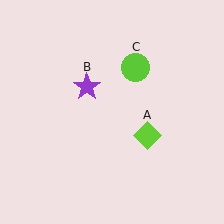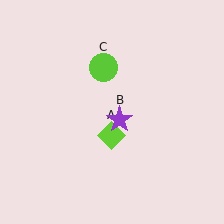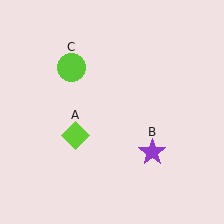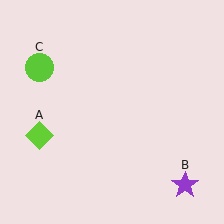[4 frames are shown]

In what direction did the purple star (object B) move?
The purple star (object B) moved down and to the right.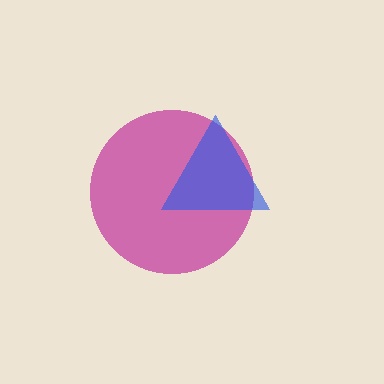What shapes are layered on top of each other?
The layered shapes are: a magenta circle, a blue triangle.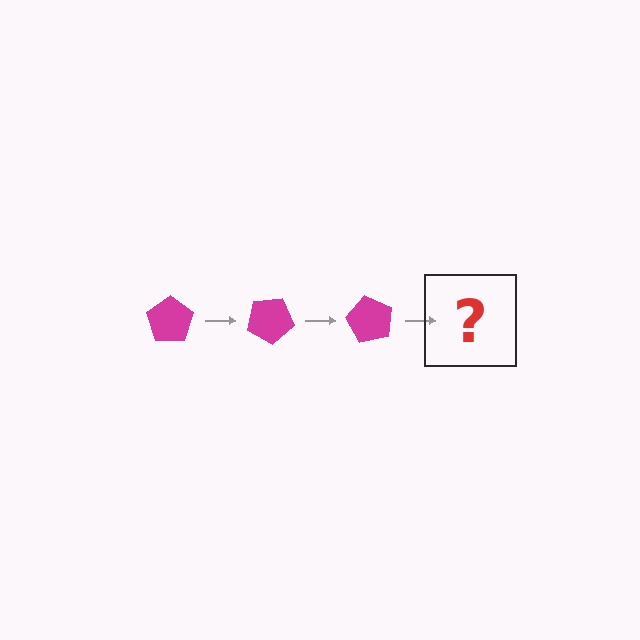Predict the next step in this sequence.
The next step is a magenta pentagon rotated 90 degrees.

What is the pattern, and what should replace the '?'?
The pattern is that the pentagon rotates 30 degrees each step. The '?' should be a magenta pentagon rotated 90 degrees.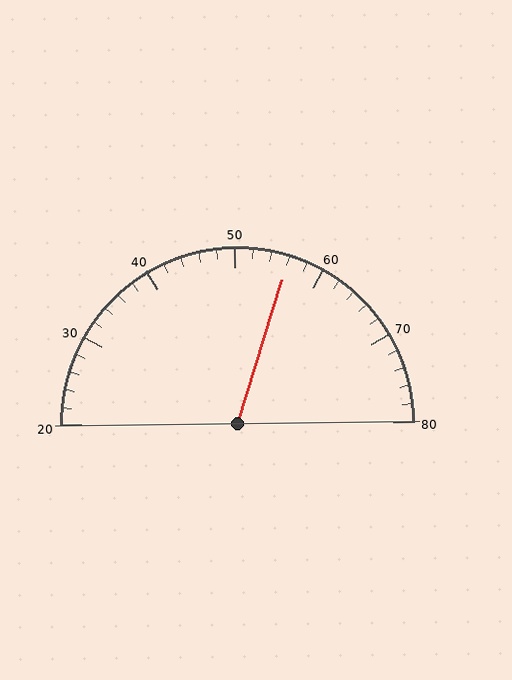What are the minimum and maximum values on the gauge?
The gauge ranges from 20 to 80.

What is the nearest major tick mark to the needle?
The nearest major tick mark is 60.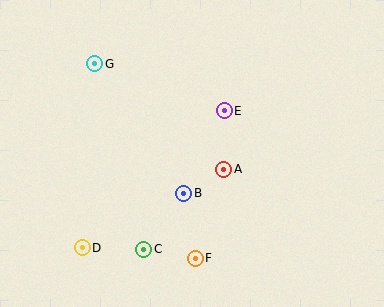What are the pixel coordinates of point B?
Point B is at (184, 193).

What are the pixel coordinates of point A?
Point A is at (224, 169).